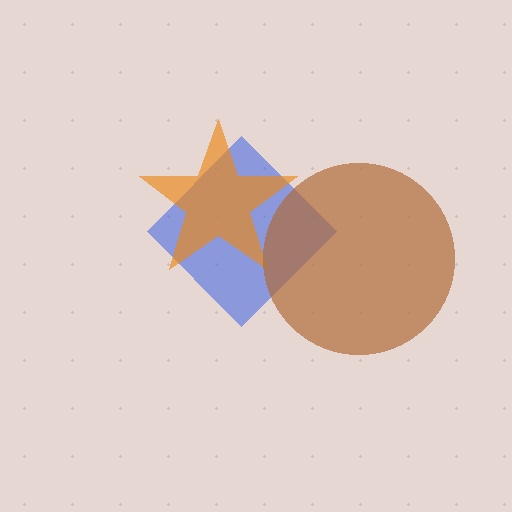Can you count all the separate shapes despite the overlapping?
Yes, there are 3 separate shapes.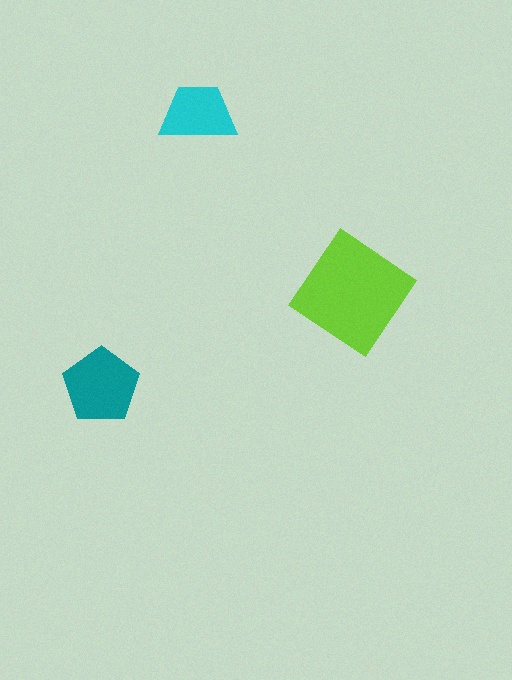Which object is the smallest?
The cyan trapezoid.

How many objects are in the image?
There are 3 objects in the image.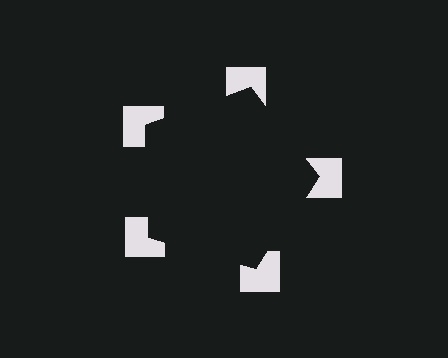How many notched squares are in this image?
There are 5 — one at each vertex of the illusory pentagon.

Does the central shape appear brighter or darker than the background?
It typically appears slightly darker than the background, even though no actual brightness change is drawn.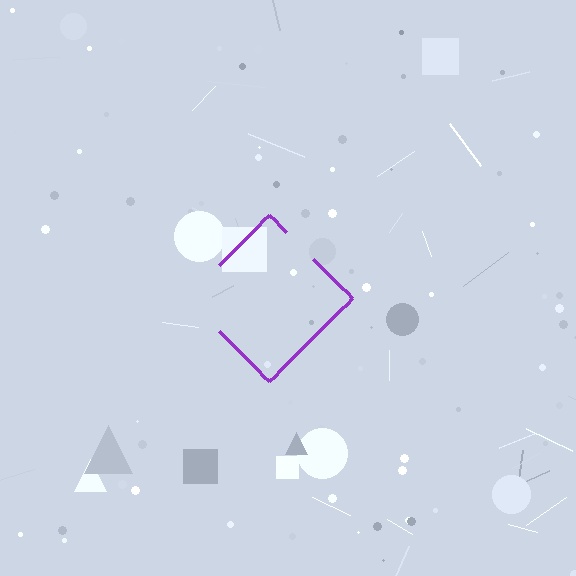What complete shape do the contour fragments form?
The contour fragments form a diamond.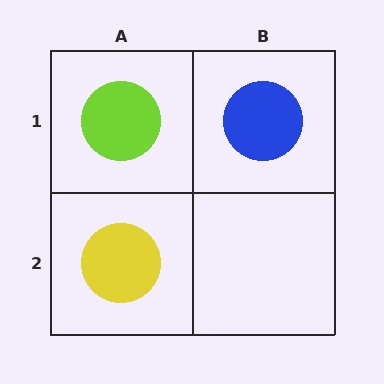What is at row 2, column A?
A yellow circle.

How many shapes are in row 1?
2 shapes.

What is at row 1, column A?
A lime circle.